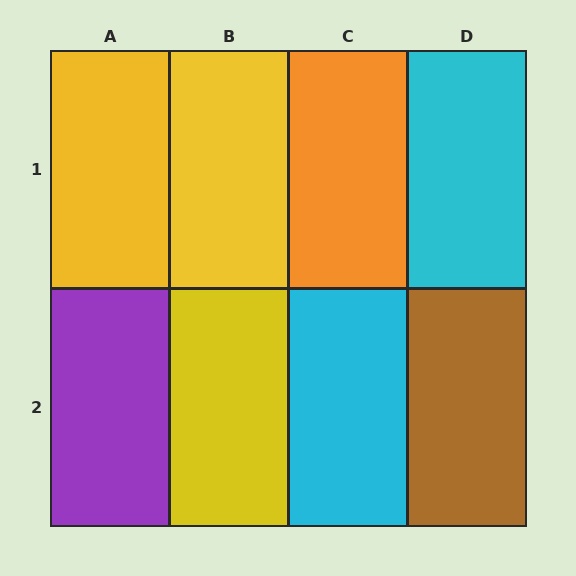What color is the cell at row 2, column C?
Cyan.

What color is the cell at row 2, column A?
Purple.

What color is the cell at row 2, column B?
Yellow.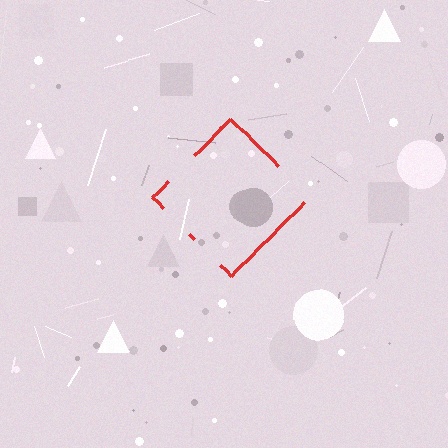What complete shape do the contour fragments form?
The contour fragments form a diamond.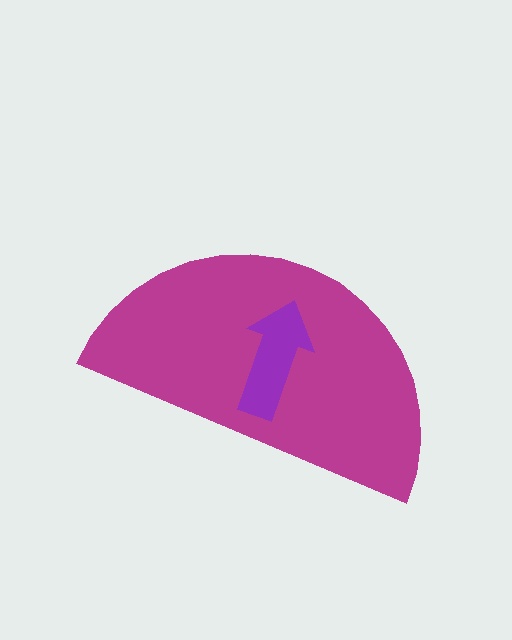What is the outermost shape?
The magenta semicircle.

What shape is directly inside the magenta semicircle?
The purple arrow.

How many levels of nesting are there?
2.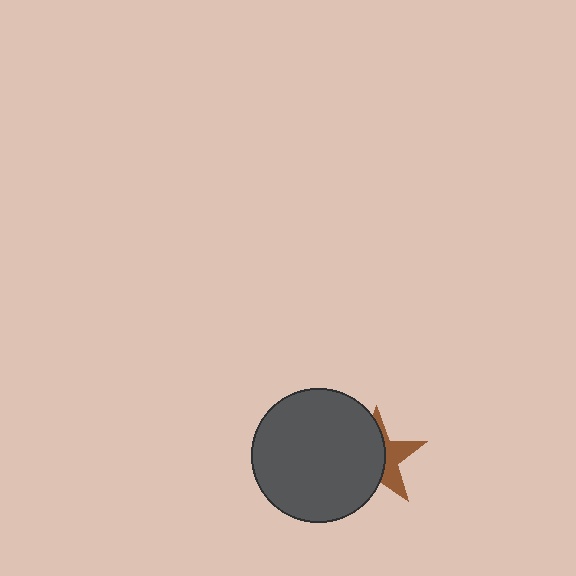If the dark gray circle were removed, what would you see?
You would see the complete brown star.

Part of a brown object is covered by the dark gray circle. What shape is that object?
It is a star.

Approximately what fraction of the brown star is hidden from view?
Roughly 60% of the brown star is hidden behind the dark gray circle.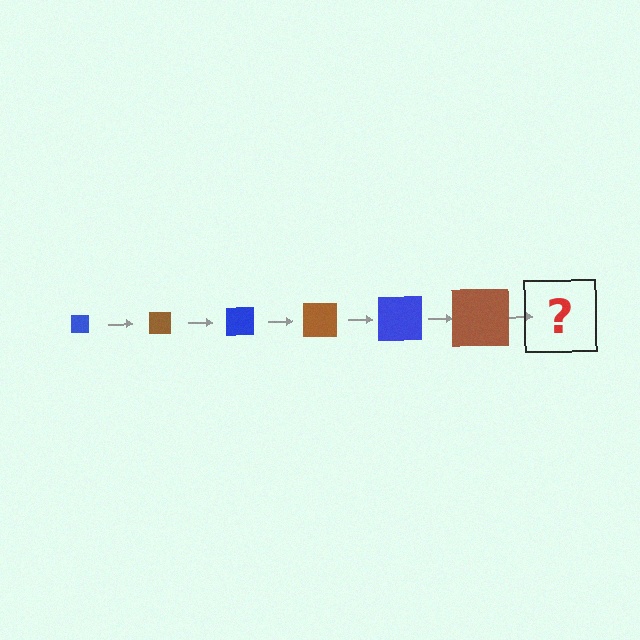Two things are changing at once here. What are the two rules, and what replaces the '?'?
The two rules are that the square grows larger each step and the color cycles through blue and brown. The '?' should be a blue square, larger than the previous one.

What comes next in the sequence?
The next element should be a blue square, larger than the previous one.